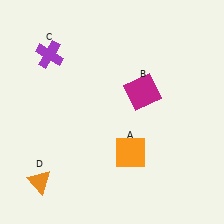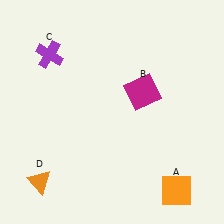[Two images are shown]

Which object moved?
The orange square (A) moved right.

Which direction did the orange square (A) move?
The orange square (A) moved right.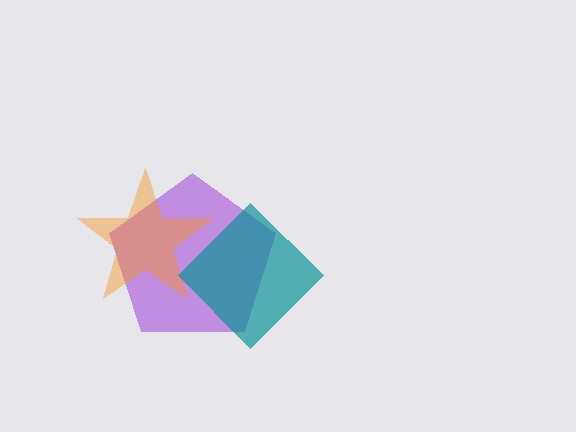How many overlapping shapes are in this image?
There are 3 overlapping shapes in the image.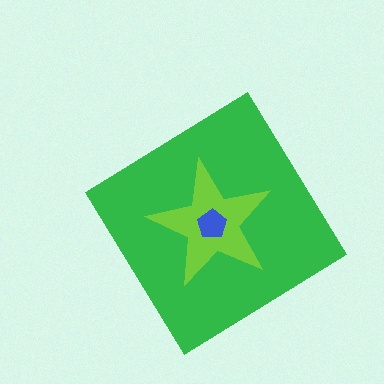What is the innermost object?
The blue pentagon.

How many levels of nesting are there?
3.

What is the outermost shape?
The green diamond.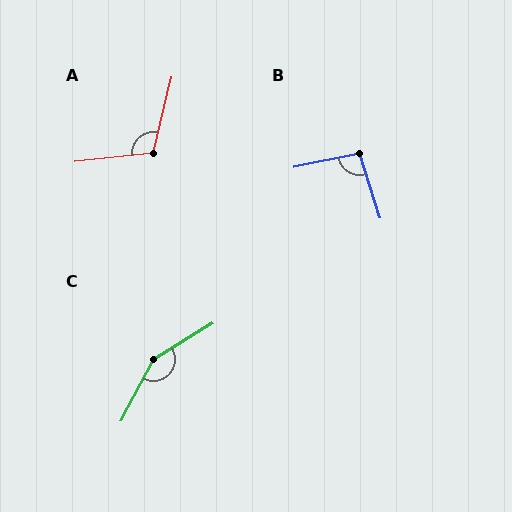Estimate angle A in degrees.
Approximately 109 degrees.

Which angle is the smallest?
B, at approximately 96 degrees.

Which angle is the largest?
C, at approximately 150 degrees.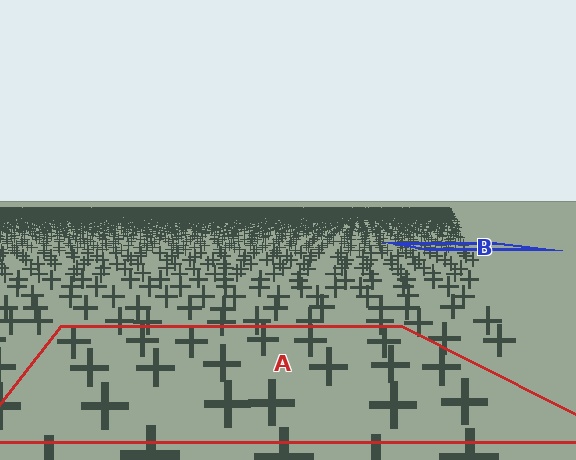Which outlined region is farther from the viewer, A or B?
Region B is farther from the viewer — the texture elements inside it appear smaller and more densely packed.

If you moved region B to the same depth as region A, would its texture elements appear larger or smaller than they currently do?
They would appear larger. At a closer depth, the same texture elements are projected at a bigger on-screen size.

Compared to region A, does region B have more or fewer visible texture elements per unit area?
Region B has more texture elements per unit area — they are packed more densely because it is farther away.